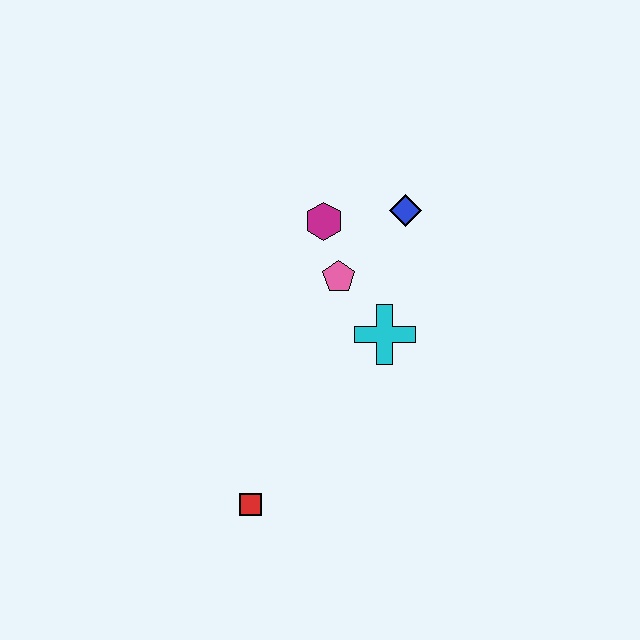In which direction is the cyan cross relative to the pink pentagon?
The cyan cross is below the pink pentagon.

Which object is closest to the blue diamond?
The magenta hexagon is closest to the blue diamond.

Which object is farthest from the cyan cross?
The red square is farthest from the cyan cross.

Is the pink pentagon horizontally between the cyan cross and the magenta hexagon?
Yes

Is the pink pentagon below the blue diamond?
Yes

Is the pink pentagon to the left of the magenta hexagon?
No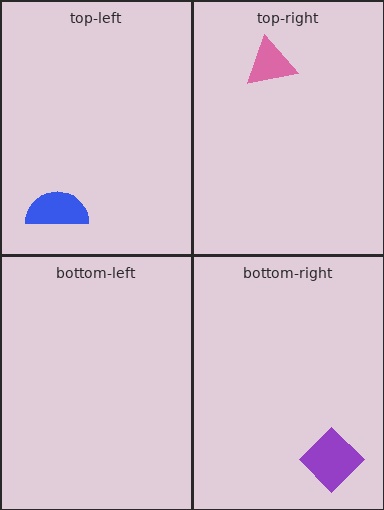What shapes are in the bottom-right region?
The purple diamond.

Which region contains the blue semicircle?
The top-left region.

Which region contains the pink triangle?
The top-right region.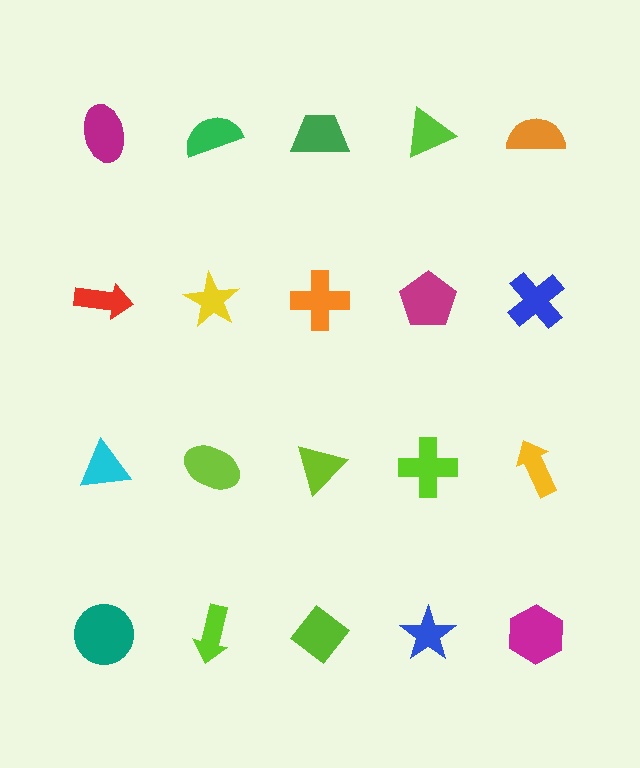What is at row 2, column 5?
A blue cross.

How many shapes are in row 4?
5 shapes.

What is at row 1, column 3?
A green trapezoid.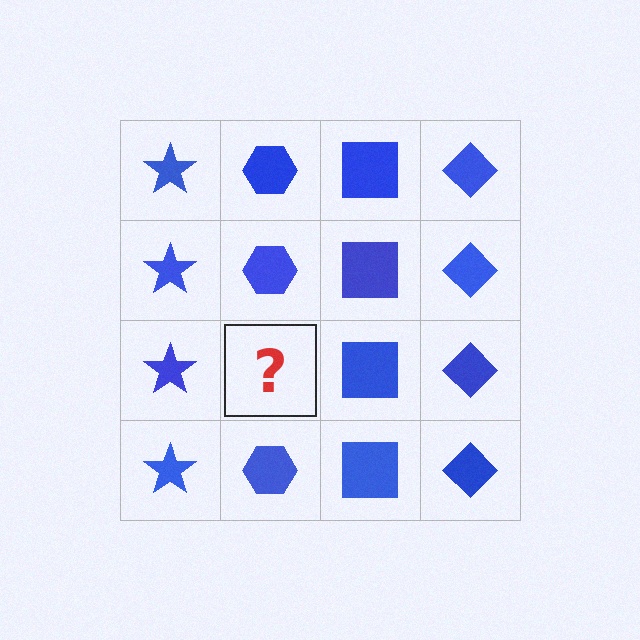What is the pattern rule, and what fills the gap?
The rule is that each column has a consistent shape. The gap should be filled with a blue hexagon.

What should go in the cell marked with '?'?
The missing cell should contain a blue hexagon.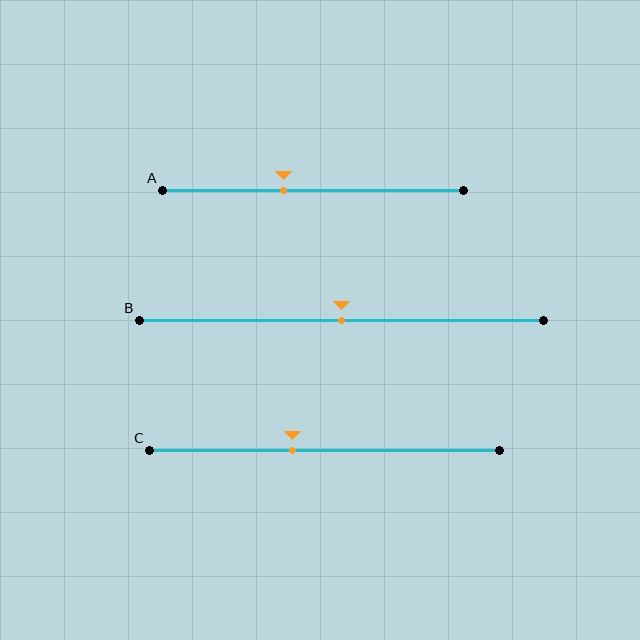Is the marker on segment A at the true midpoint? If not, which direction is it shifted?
No, the marker on segment A is shifted to the left by about 10% of the segment length.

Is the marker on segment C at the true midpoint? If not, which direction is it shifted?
No, the marker on segment C is shifted to the left by about 9% of the segment length.